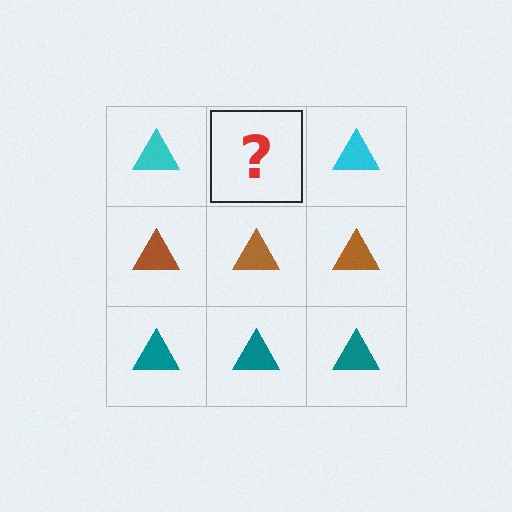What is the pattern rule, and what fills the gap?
The rule is that each row has a consistent color. The gap should be filled with a cyan triangle.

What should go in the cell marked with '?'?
The missing cell should contain a cyan triangle.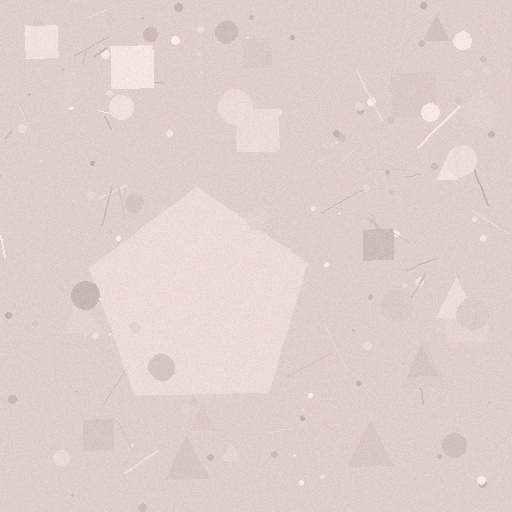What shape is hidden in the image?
A pentagon is hidden in the image.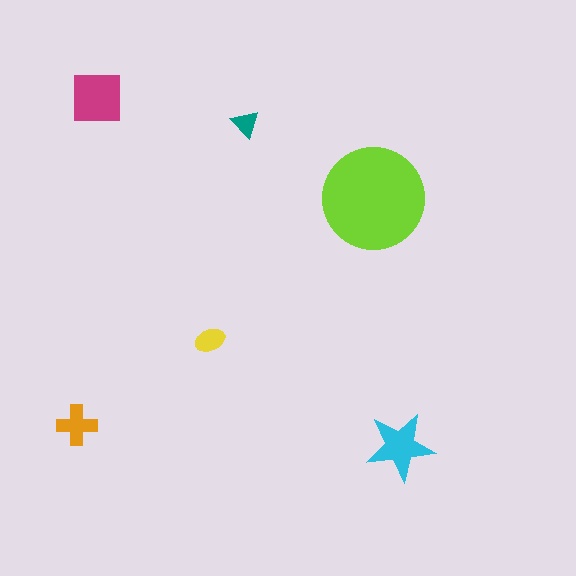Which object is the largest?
The lime circle.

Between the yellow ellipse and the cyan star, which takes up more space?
The cyan star.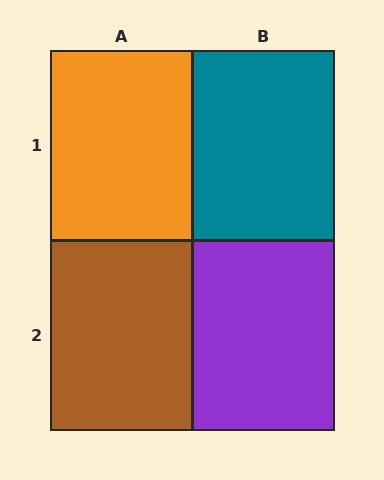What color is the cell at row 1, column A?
Orange.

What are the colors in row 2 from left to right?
Brown, purple.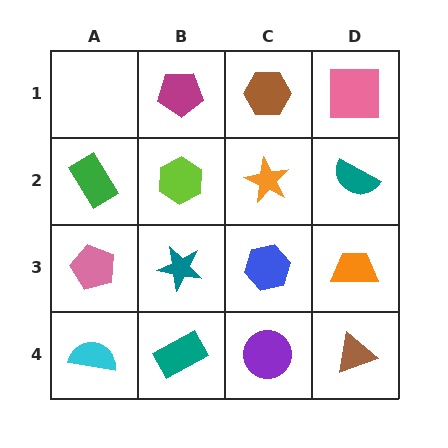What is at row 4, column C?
A purple circle.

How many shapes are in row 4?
4 shapes.